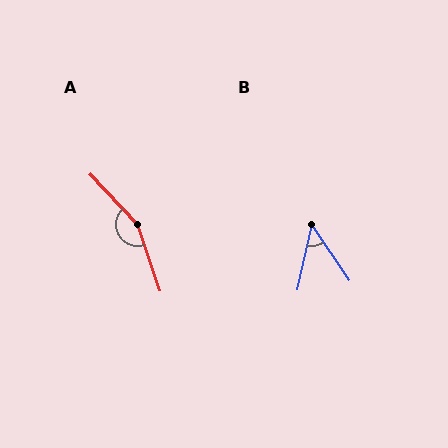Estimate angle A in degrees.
Approximately 156 degrees.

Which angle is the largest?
A, at approximately 156 degrees.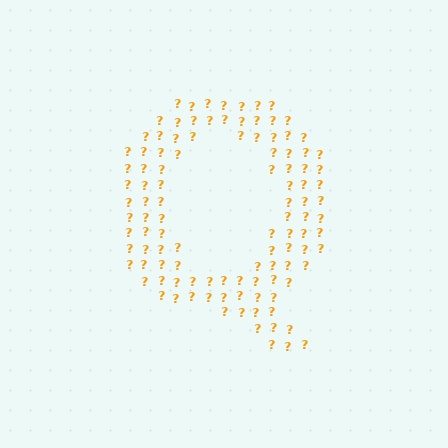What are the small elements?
The small elements are question marks.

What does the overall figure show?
The overall figure shows the letter Q.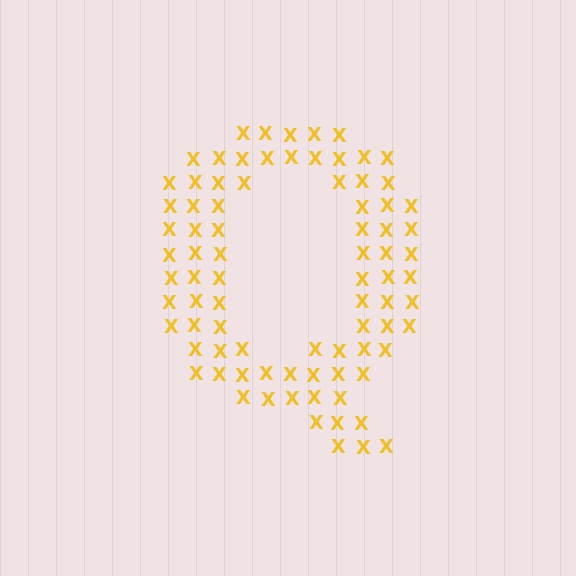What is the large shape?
The large shape is the letter Q.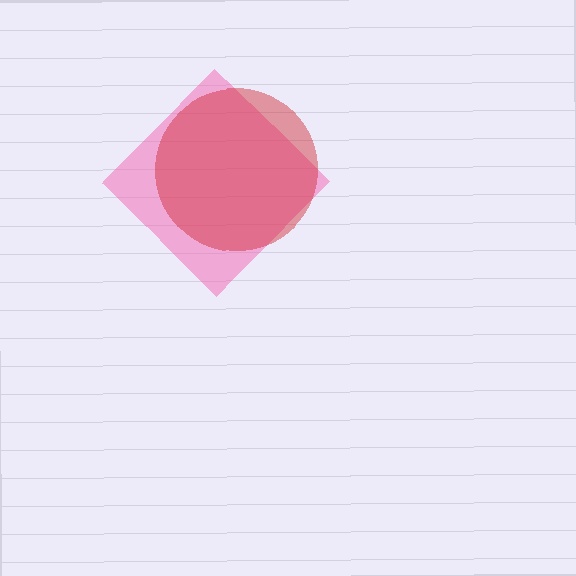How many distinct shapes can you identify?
There are 2 distinct shapes: a pink diamond, a red circle.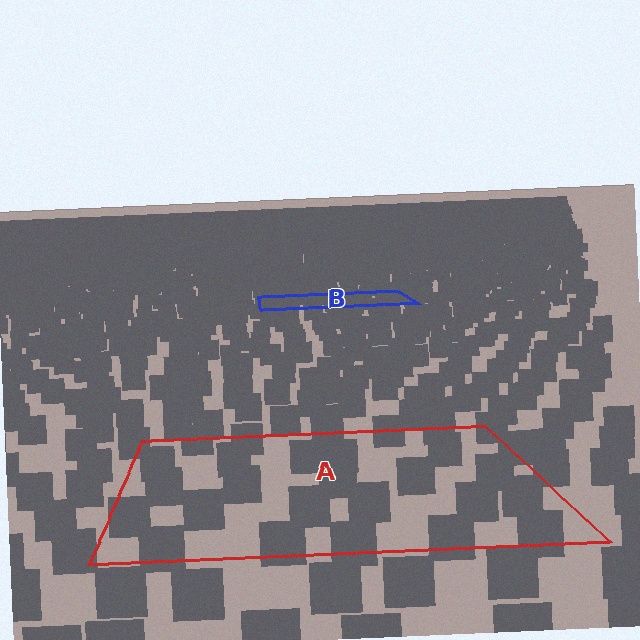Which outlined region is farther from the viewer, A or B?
Region B is farther from the viewer — the texture elements inside it appear smaller and more densely packed.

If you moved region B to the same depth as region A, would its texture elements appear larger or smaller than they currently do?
They would appear larger. At a closer depth, the same texture elements are projected at a bigger on-screen size.